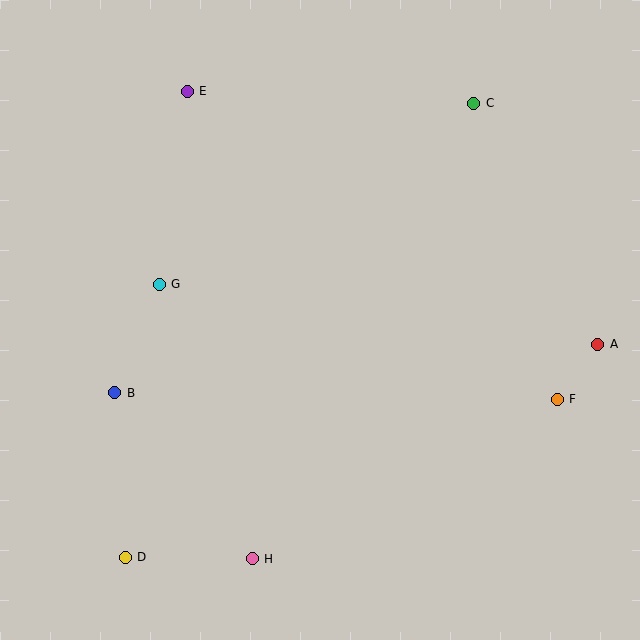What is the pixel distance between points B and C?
The distance between B and C is 461 pixels.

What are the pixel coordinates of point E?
Point E is at (187, 91).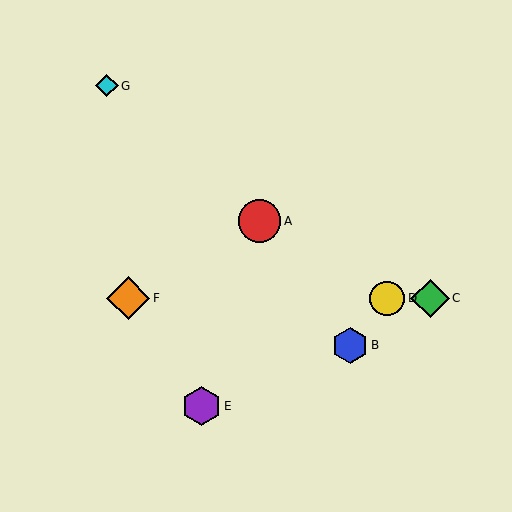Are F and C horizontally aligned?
Yes, both are at y≈298.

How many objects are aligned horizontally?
3 objects (C, D, F) are aligned horizontally.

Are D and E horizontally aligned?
No, D is at y≈298 and E is at y≈406.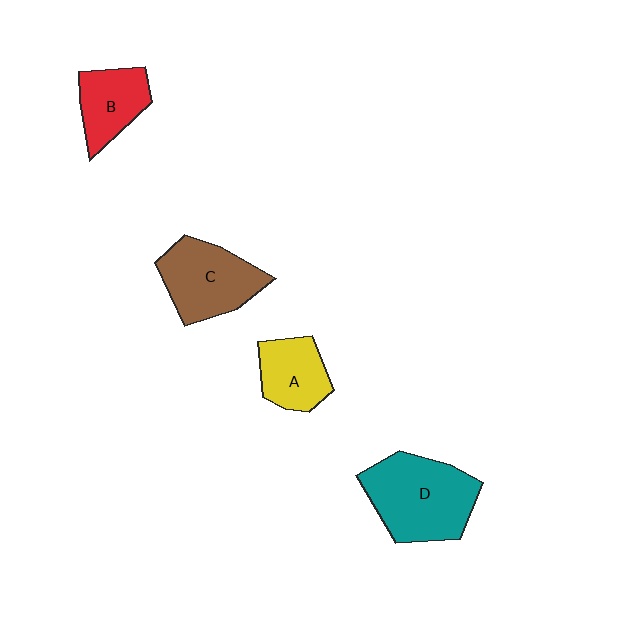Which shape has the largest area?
Shape D (teal).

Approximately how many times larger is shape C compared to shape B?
Approximately 1.4 times.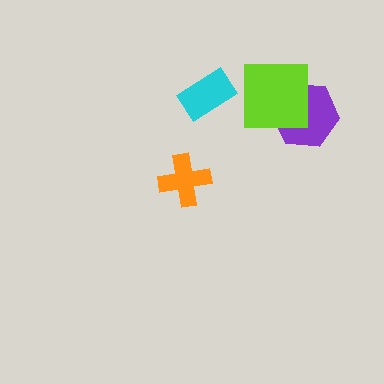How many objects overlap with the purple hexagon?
1 object overlaps with the purple hexagon.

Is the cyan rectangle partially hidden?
No, no other shape covers it.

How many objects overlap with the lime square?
1 object overlaps with the lime square.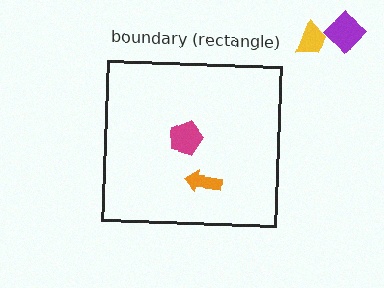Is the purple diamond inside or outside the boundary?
Outside.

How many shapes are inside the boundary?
2 inside, 2 outside.